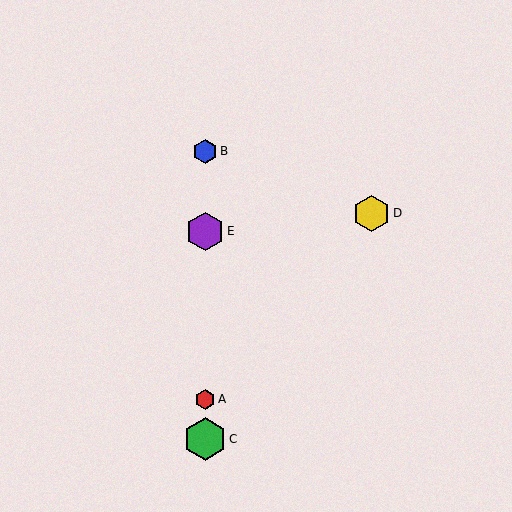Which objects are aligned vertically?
Objects A, B, C, E are aligned vertically.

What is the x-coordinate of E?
Object E is at x≈205.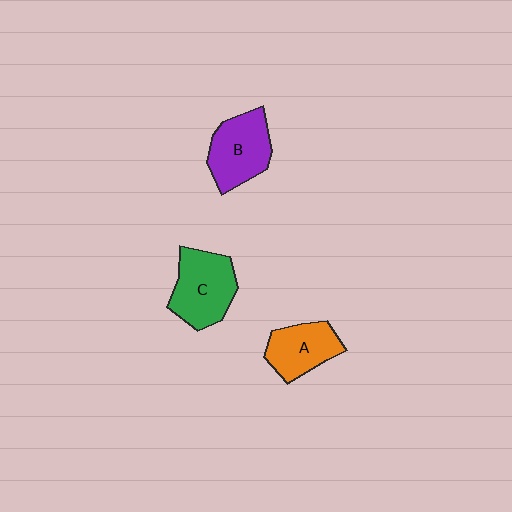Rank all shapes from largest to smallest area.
From largest to smallest: C (green), B (purple), A (orange).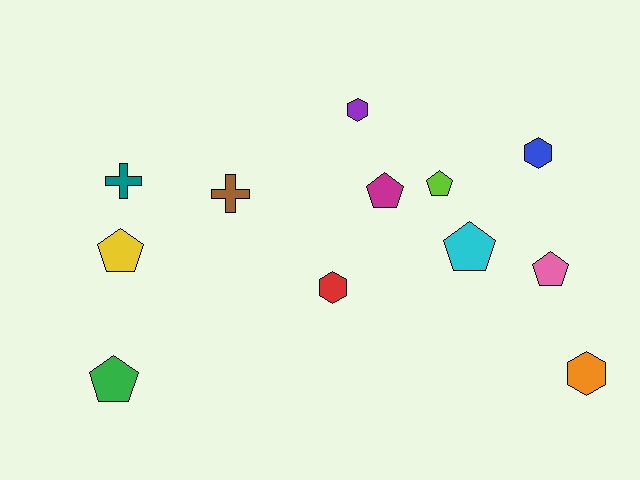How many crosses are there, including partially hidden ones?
There are 2 crosses.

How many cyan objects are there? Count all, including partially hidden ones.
There is 1 cyan object.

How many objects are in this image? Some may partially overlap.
There are 12 objects.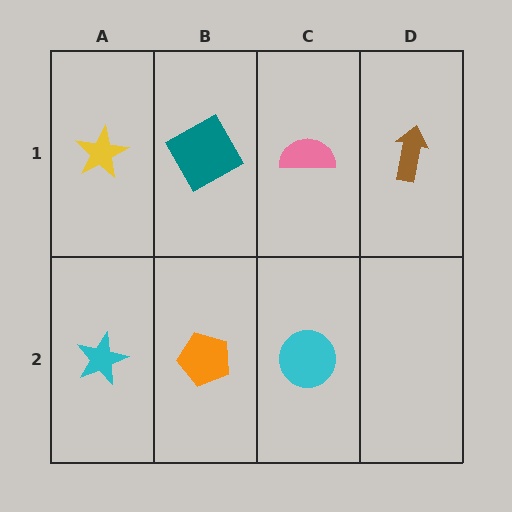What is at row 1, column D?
A brown arrow.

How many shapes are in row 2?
3 shapes.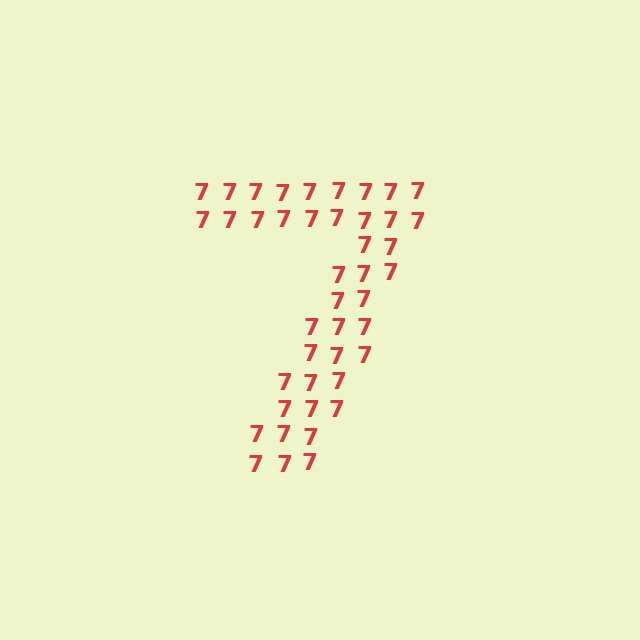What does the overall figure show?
The overall figure shows the digit 7.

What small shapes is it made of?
It is made of small digit 7's.